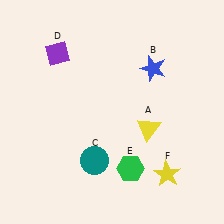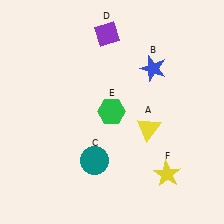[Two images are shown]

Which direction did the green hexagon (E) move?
The green hexagon (E) moved up.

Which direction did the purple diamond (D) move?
The purple diamond (D) moved right.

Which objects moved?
The objects that moved are: the purple diamond (D), the green hexagon (E).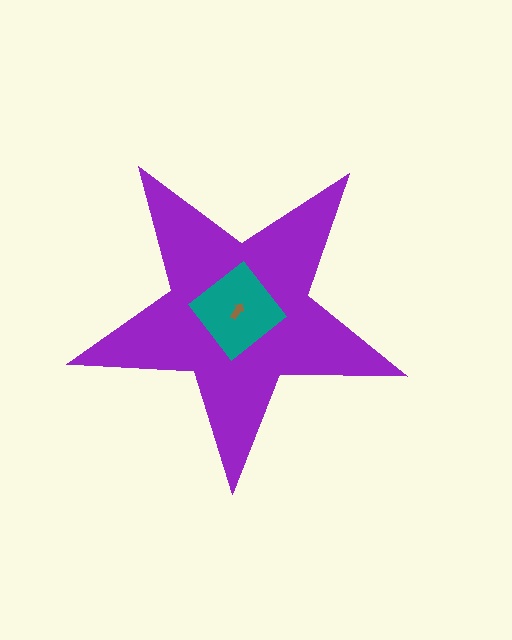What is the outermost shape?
The purple star.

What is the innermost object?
The brown arrow.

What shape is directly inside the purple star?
The teal diamond.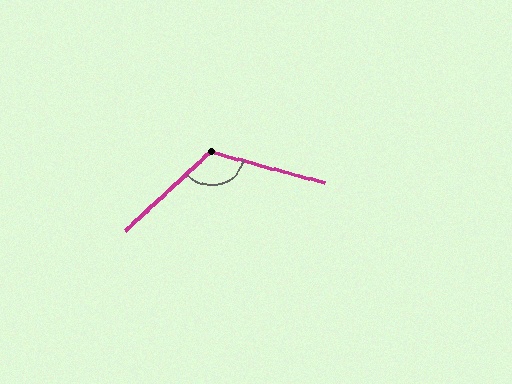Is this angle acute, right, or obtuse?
It is obtuse.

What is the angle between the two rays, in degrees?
Approximately 123 degrees.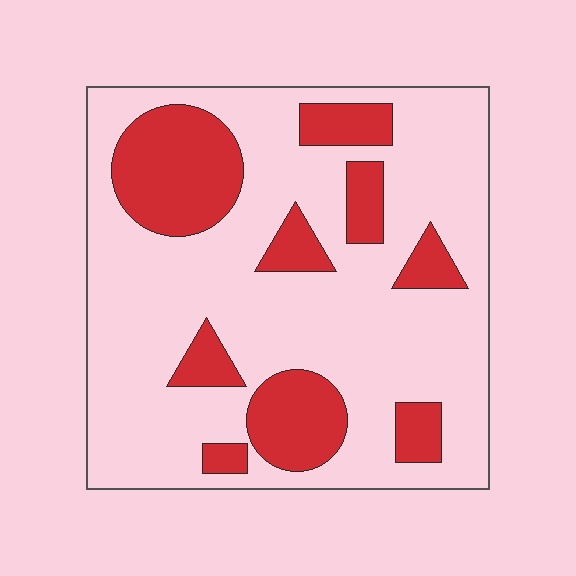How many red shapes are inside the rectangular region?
9.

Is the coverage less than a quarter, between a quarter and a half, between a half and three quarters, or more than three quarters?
Between a quarter and a half.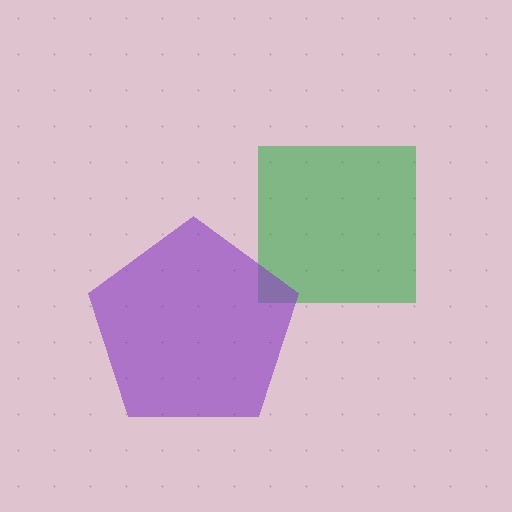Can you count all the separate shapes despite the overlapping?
Yes, there are 2 separate shapes.